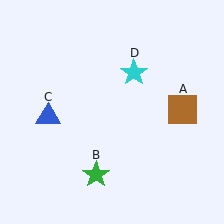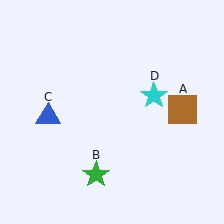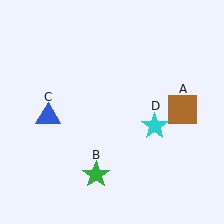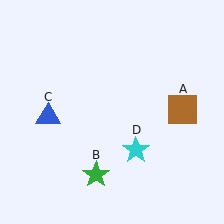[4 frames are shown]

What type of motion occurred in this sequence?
The cyan star (object D) rotated clockwise around the center of the scene.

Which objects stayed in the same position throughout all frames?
Brown square (object A) and green star (object B) and blue triangle (object C) remained stationary.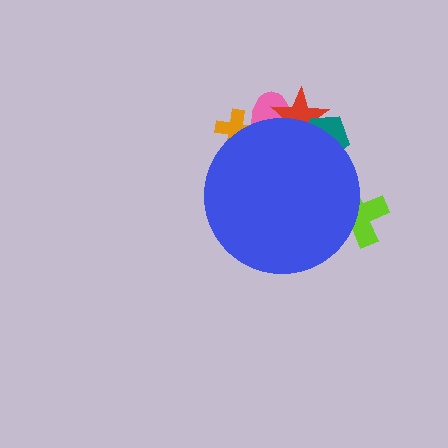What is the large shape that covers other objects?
A blue circle.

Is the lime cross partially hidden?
Yes, the lime cross is partially hidden behind the blue circle.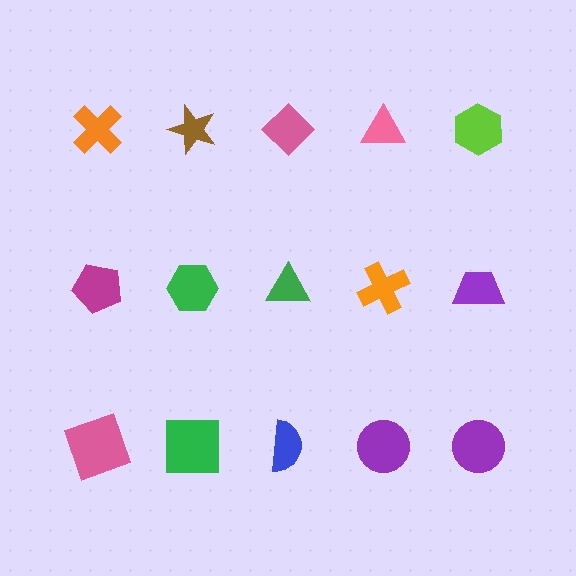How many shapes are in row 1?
5 shapes.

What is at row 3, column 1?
A pink square.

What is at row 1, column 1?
An orange cross.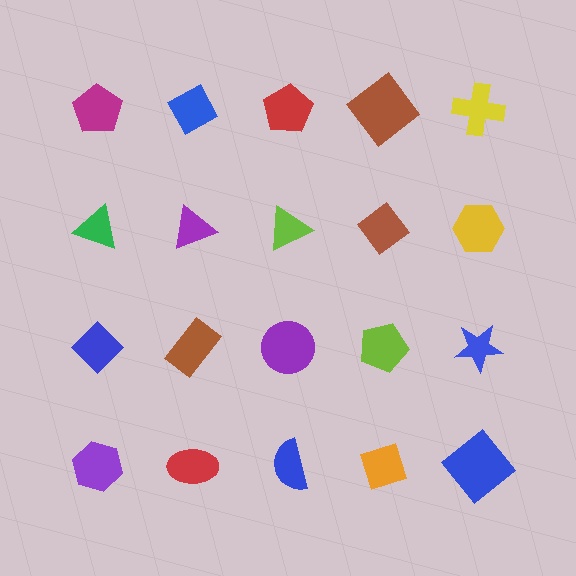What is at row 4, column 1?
A purple hexagon.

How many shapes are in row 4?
5 shapes.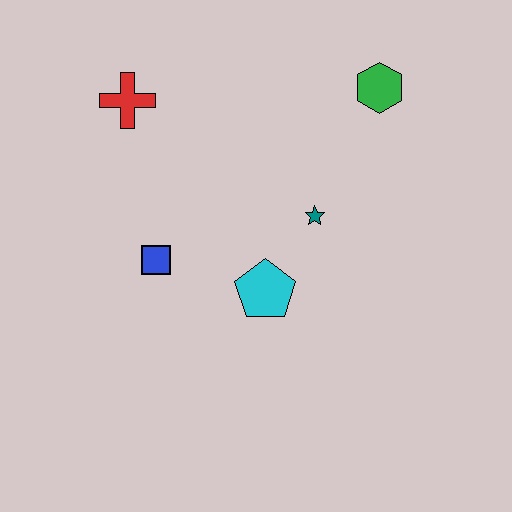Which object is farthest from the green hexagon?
The blue square is farthest from the green hexagon.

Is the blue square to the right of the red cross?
Yes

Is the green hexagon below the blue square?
No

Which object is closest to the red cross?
The blue square is closest to the red cross.